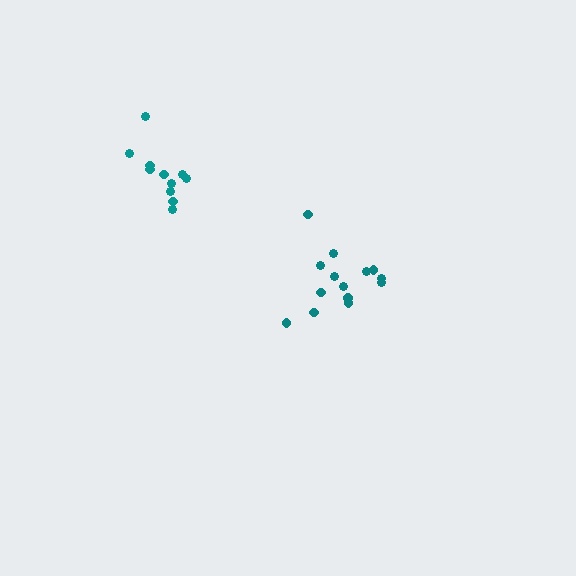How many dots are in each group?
Group 1: 11 dots, Group 2: 14 dots (25 total).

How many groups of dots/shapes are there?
There are 2 groups.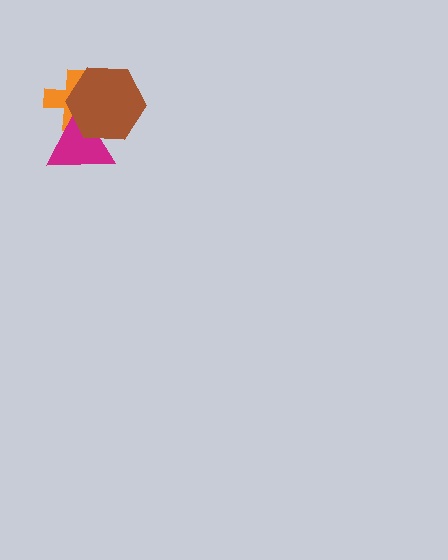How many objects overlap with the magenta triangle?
2 objects overlap with the magenta triangle.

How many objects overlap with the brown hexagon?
2 objects overlap with the brown hexagon.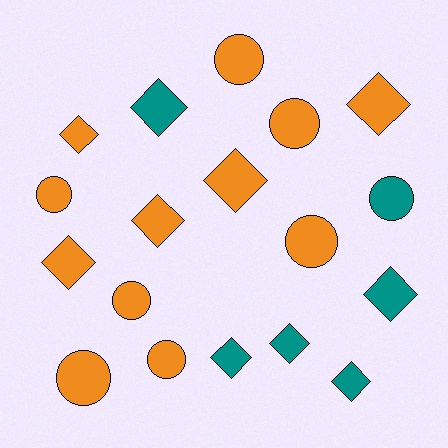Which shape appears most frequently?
Diamond, with 10 objects.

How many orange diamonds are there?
There are 5 orange diamonds.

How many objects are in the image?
There are 18 objects.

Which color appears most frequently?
Orange, with 12 objects.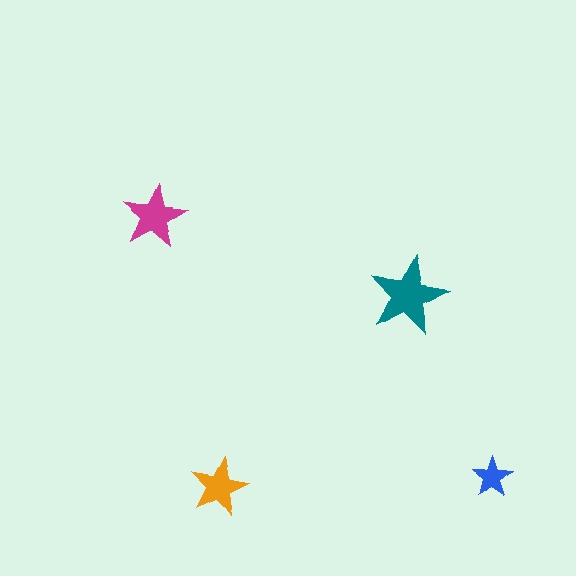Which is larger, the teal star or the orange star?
The teal one.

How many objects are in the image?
There are 4 objects in the image.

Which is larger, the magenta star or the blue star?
The magenta one.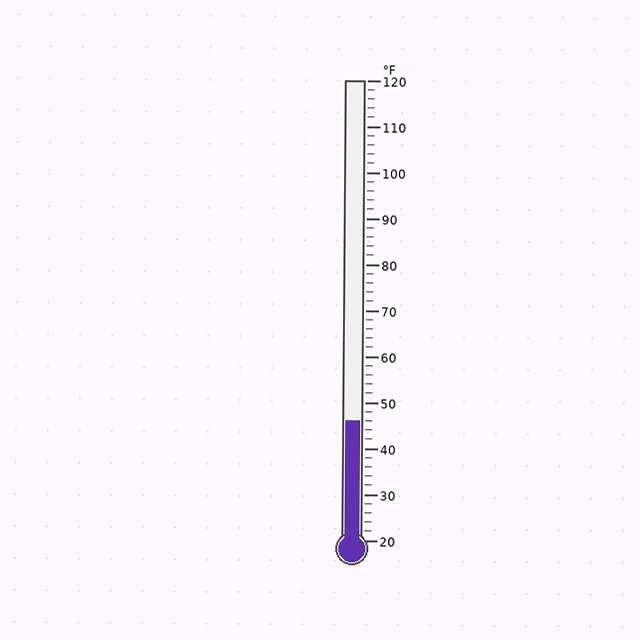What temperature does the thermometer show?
The thermometer shows approximately 46°F.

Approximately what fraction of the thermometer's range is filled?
The thermometer is filled to approximately 25% of its range.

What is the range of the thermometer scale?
The thermometer scale ranges from 20°F to 120°F.